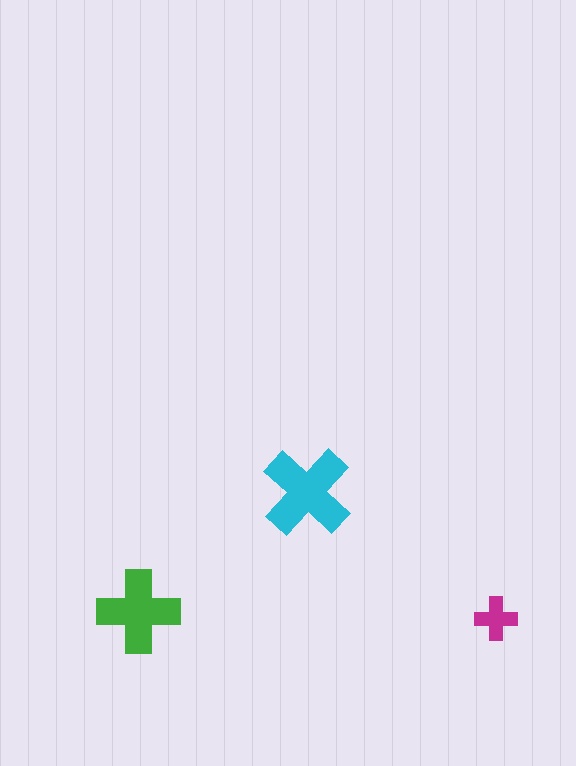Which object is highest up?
The cyan cross is topmost.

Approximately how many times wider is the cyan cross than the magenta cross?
About 2 times wider.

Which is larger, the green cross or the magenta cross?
The green one.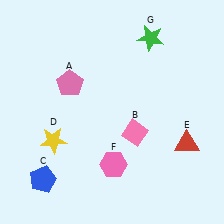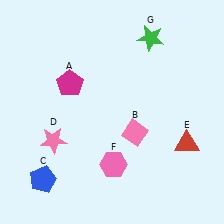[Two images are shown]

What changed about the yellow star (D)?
In Image 1, D is yellow. In Image 2, it changed to pink.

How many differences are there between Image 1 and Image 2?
There are 2 differences between the two images.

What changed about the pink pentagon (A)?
In Image 1, A is pink. In Image 2, it changed to magenta.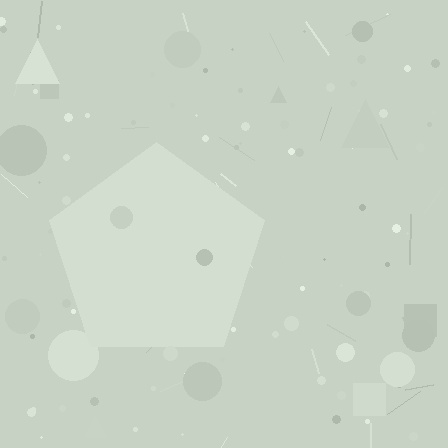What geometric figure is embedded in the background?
A pentagon is embedded in the background.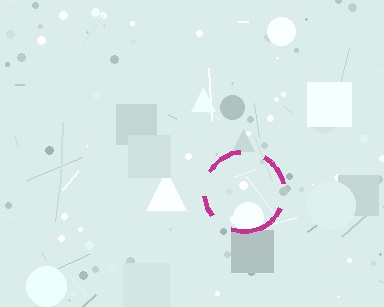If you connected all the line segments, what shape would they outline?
They would outline a circle.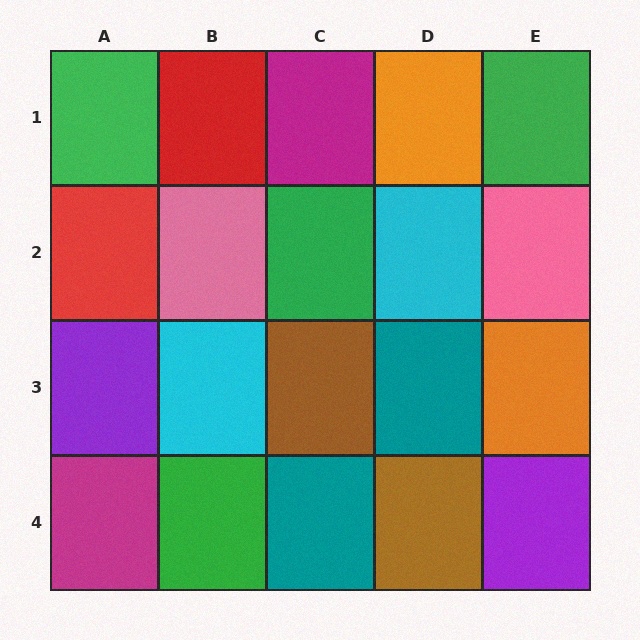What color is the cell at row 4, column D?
Brown.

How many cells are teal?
2 cells are teal.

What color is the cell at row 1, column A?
Green.